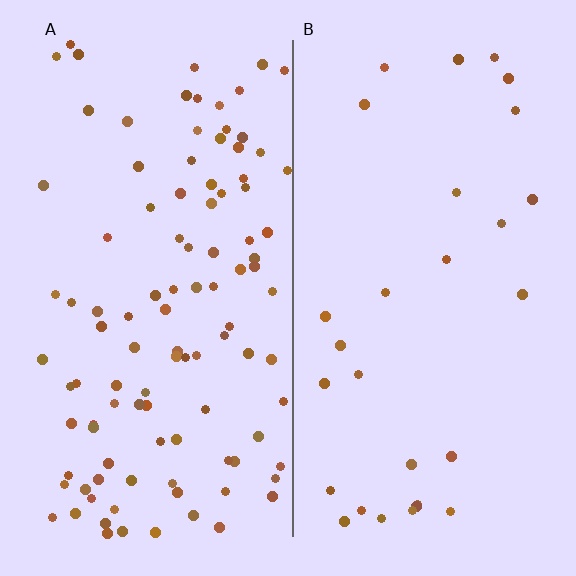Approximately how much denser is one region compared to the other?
Approximately 3.6× — region A over region B.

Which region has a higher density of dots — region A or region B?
A (the left).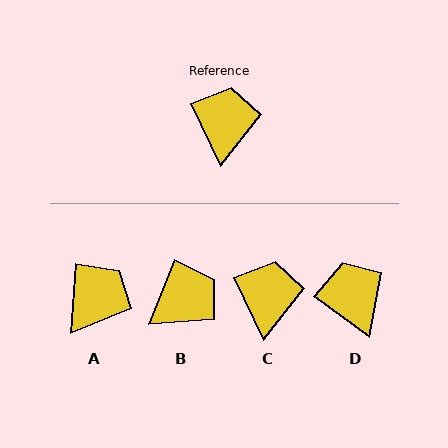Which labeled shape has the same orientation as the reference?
C.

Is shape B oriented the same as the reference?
No, it is off by about 47 degrees.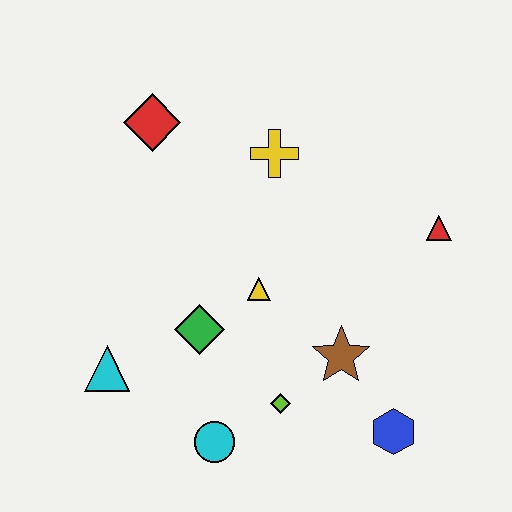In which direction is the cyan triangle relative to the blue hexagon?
The cyan triangle is to the left of the blue hexagon.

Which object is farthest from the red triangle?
The cyan triangle is farthest from the red triangle.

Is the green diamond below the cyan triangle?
No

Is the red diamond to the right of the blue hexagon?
No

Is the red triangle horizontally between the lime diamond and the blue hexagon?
No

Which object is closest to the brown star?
The lime diamond is closest to the brown star.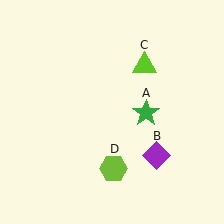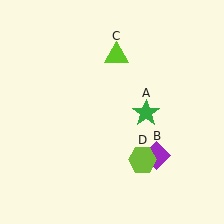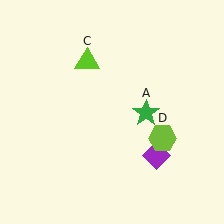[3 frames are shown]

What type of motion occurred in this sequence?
The lime triangle (object C), lime hexagon (object D) rotated counterclockwise around the center of the scene.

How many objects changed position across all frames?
2 objects changed position: lime triangle (object C), lime hexagon (object D).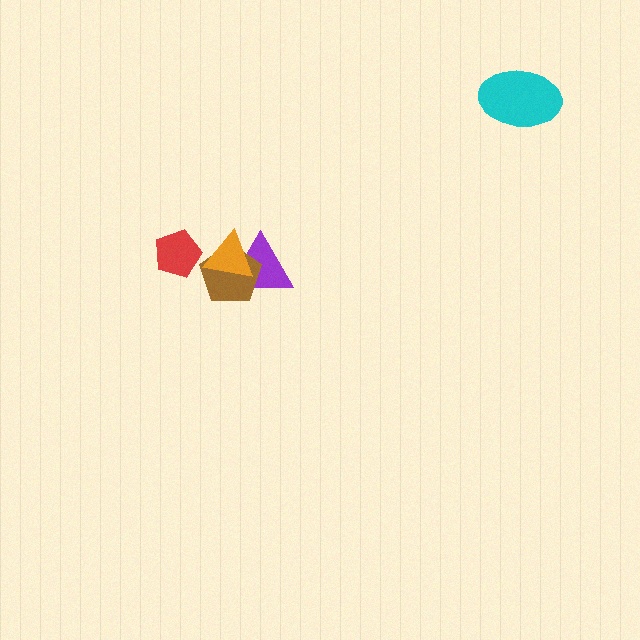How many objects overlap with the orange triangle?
2 objects overlap with the orange triangle.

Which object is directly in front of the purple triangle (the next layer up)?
The brown pentagon is directly in front of the purple triangle.